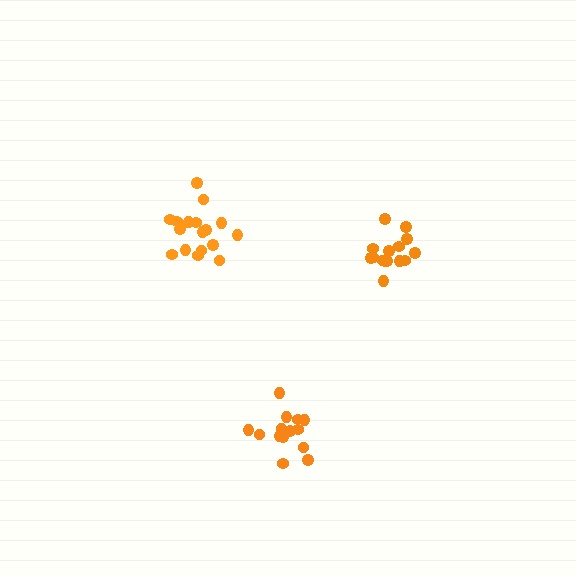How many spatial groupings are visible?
There are 3 spatial groupings.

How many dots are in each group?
Group 1: 15 dots, Group 2: 17 dots, Group 3: 14 dots (46 total).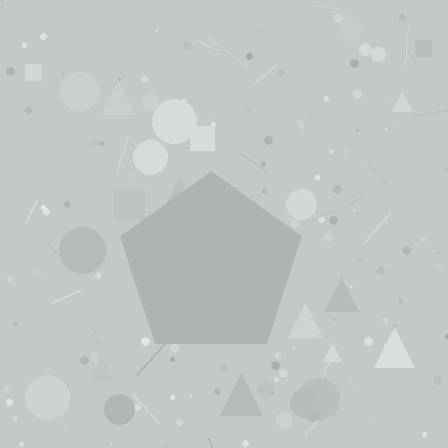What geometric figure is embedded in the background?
A pentagon is embedded in the background.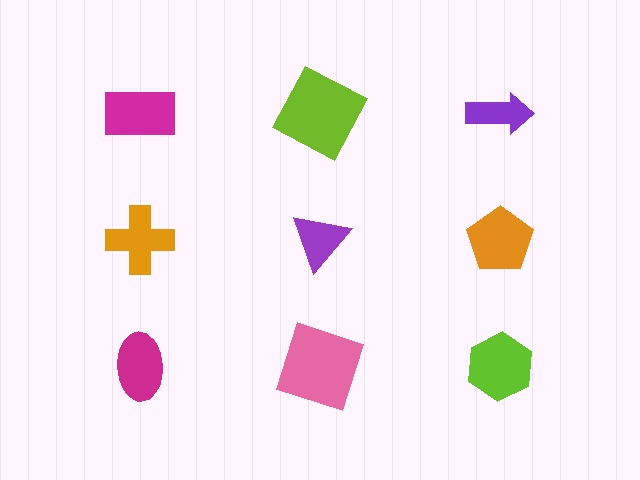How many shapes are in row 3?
3 shapes.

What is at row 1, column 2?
A lime square.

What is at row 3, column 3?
A lime hexagon.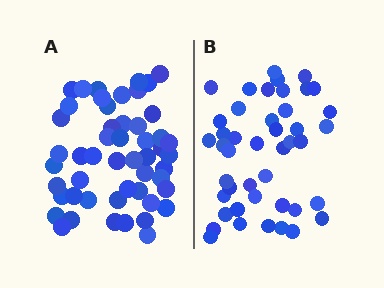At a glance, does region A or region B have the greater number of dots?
Region A (the left region) has more dots.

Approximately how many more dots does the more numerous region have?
Region A has roughly 8 or so more dots than region B.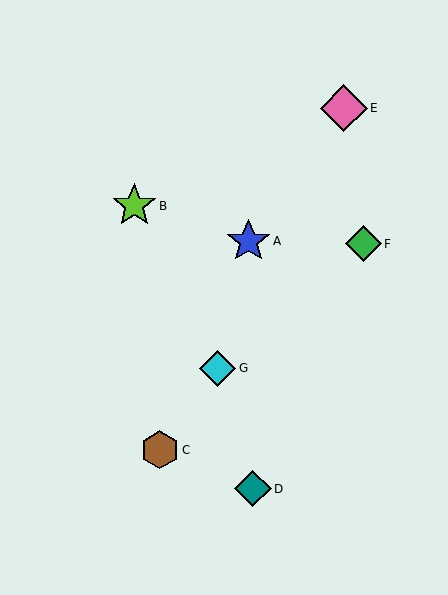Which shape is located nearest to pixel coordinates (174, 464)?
The brown hexagon (labeled C) at (160, 450) is nearest to that location.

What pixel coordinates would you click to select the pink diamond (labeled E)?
Click at (344, 108) to select the pink diamond E.